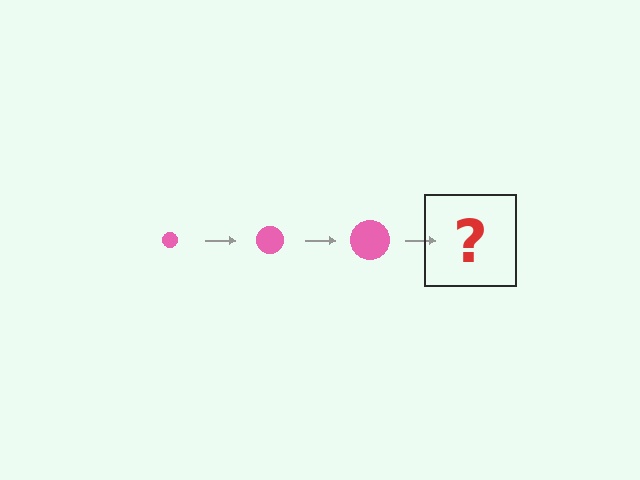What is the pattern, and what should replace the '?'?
The pattern is that the circle gets progressively larger each step. The '?' should be a pink circle, larger than the previous one.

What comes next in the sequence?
The next element should be a pink circle, larger than the previous one.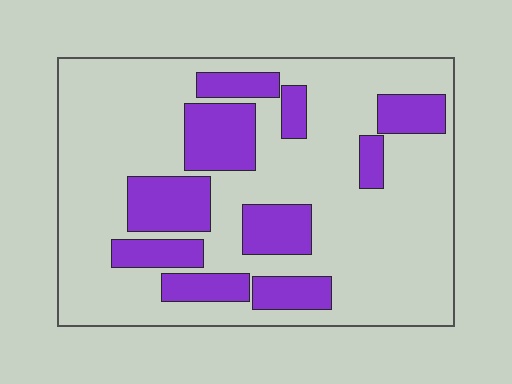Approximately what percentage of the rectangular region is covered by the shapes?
Approximately 25%.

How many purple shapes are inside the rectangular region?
10.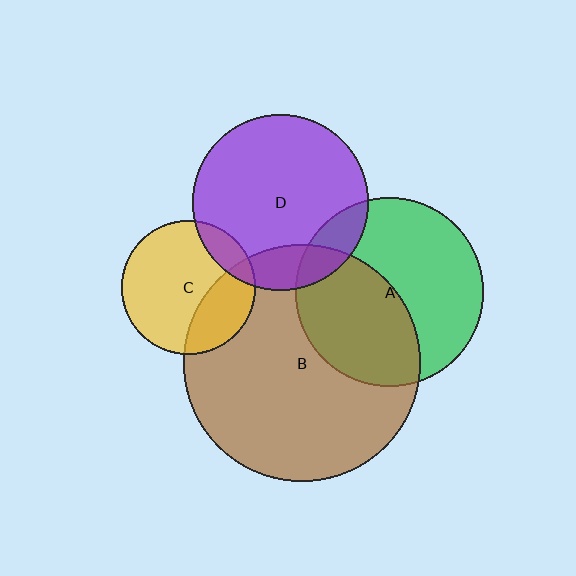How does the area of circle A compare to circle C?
Approximately 2.0 times.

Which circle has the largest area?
Circle B (brown).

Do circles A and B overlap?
Yes.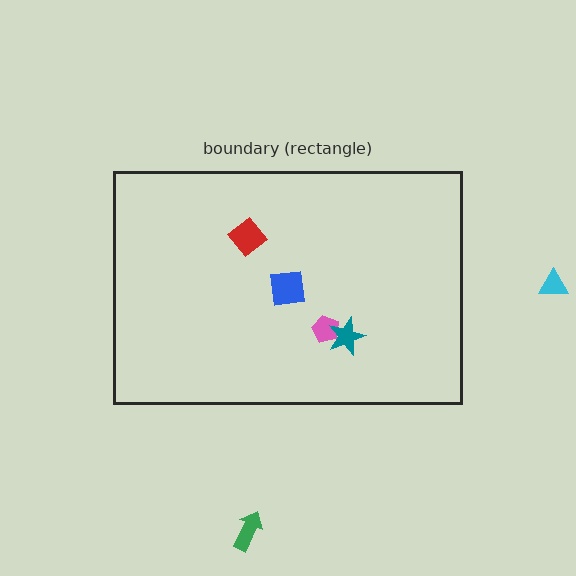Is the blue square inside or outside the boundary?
Inside.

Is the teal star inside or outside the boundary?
Inside.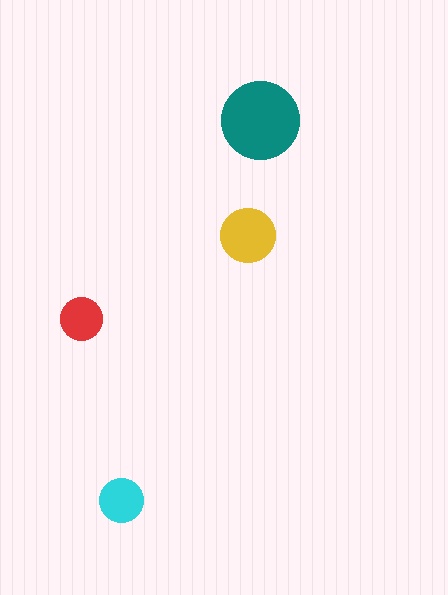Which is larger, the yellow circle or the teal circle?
The teal one.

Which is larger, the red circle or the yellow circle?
The yellow one.